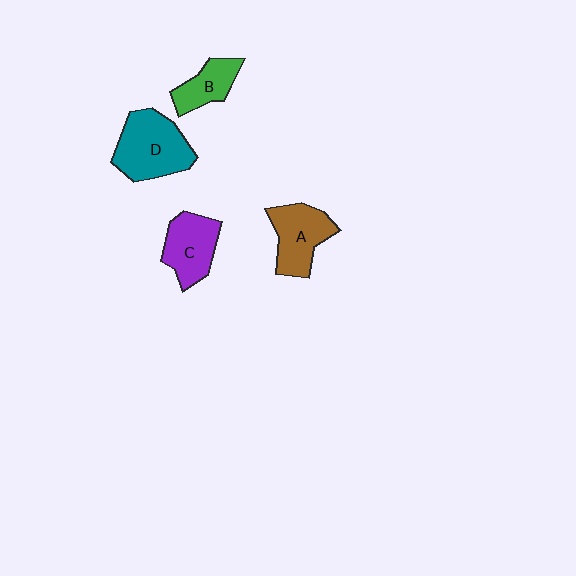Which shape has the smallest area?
Shape B (green).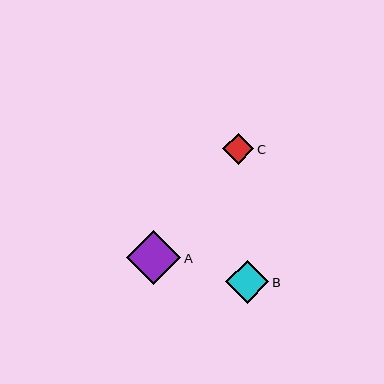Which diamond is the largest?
Diamond A is the largest with a size of approximately 55 pixels.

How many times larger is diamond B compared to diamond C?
Diamond B is approximately 1.4 times the size of diamond C.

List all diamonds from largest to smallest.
From largest to smallest: A, B, C.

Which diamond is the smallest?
Diamond C is the smallest with a size of approximately 31 pixels.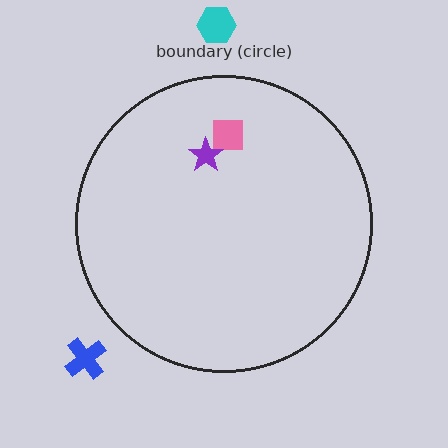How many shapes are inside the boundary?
2 inside, 2 outside.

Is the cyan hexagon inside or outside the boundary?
Outside.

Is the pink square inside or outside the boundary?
Inside.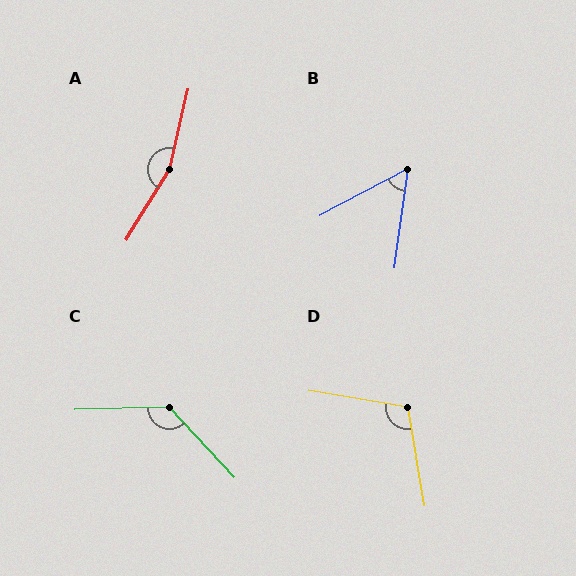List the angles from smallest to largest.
B (54°), D (109°), C (131°), A (161°).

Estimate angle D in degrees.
Approximately 109 degrees.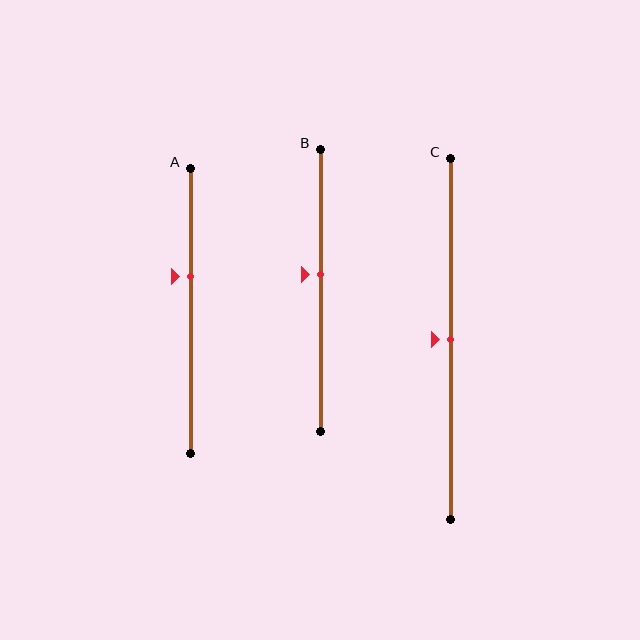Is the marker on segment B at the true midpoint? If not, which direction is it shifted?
No, the marker on segment B is shifted upward by about 6% of the segment length.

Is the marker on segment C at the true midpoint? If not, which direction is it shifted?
Yes, the marker on segment C is at the true midpoint.